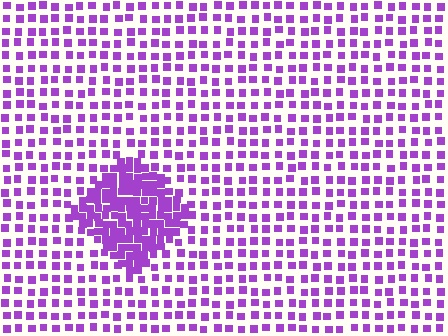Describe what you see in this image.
The image contains small purple elements arranged at two different densities. A diamond-shaped region is visible where the elements are more densely packed than the surrounding area.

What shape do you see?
I see a diamond.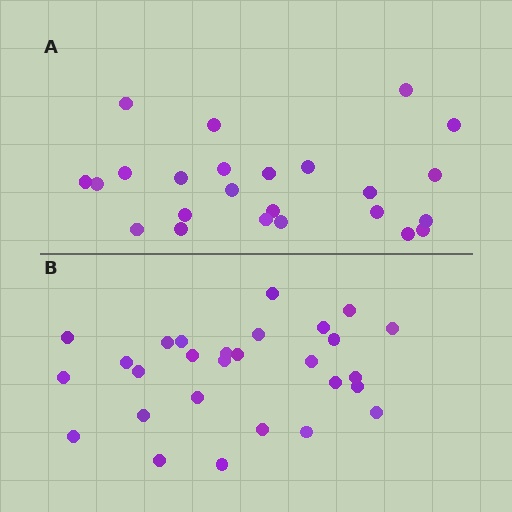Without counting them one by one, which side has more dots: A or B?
Region B (the bottom region) has more dots.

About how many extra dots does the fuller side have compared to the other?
Region B has about 4 more dots than region A.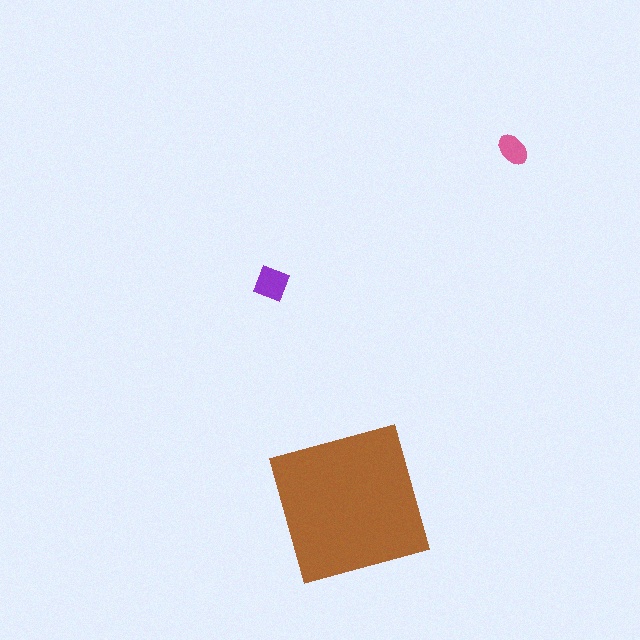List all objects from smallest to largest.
The pink ellipse, the purple diamond, the brown square.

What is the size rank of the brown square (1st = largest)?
1st.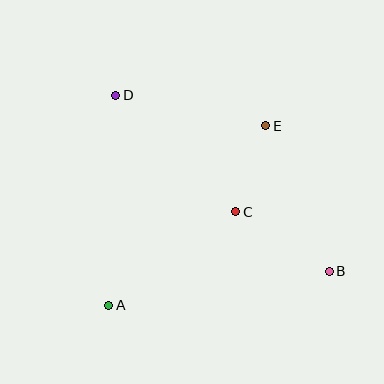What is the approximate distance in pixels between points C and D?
The distance between C and D is approximately 167 pixels.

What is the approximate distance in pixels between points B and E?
The distance between B and E is approximately 159 pixels.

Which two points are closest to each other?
Points C and E are closest to each other.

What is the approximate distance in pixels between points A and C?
The distance between A and C is approximately 158 pixels.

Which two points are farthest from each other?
Points B and D are farthest from each other.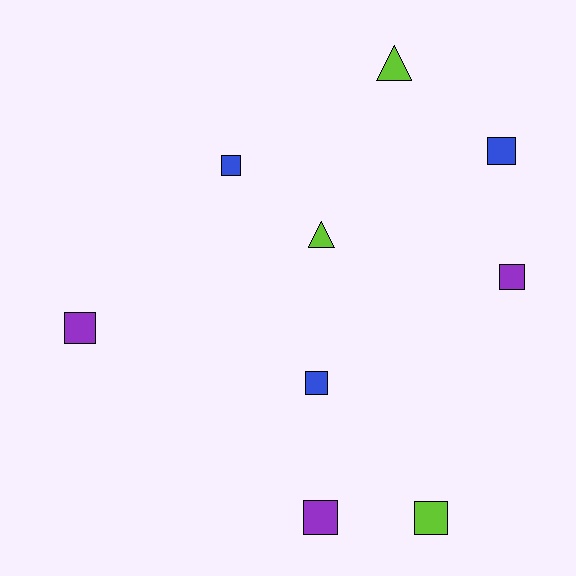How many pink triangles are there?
There are no pink triangles.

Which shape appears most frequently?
Square, with 7 objects.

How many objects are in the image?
There are 9 objects.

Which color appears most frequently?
Blue, with 3 objects.